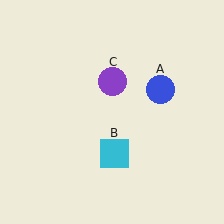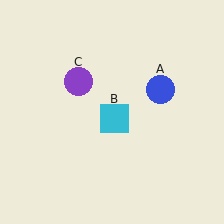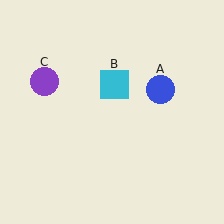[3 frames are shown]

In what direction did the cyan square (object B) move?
The cyan square (object B) moved up.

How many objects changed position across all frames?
2 objects changed position: cyan square (object B), purple circle (object C).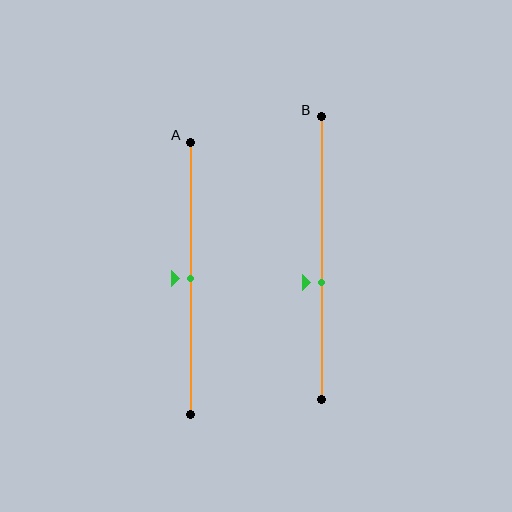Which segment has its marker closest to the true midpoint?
Segment A has its marker closest to the true midpoint.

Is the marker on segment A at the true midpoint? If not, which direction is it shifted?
Yes, the marker on segment A is at the true midpoint.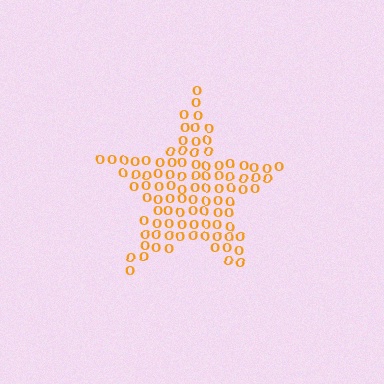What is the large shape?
The large shape is a star.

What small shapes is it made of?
It is made of small letter O's.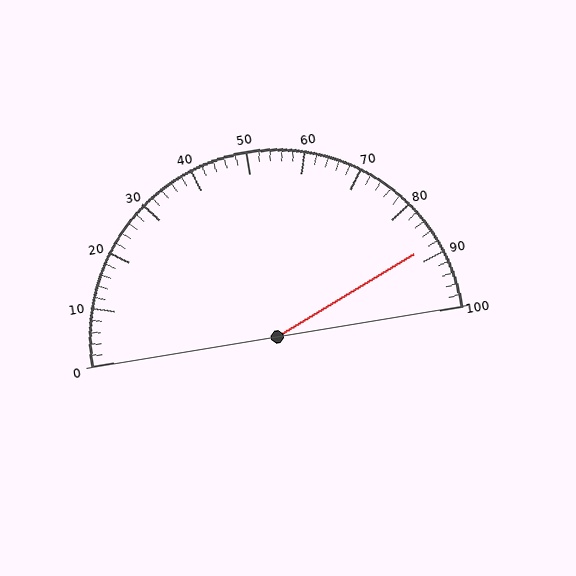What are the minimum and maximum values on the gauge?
The gauge ranges from 0 to 100.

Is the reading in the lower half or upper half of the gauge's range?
The reading is in the upper half of the range (0 to 100).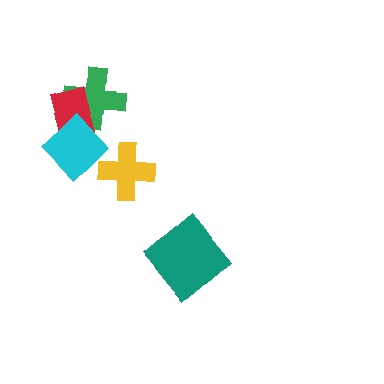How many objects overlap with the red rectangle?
2 objects overlap with the red rectangle.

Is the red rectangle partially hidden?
Yes, it is partially covered by another shape.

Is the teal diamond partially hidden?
No, no other shape covers it.